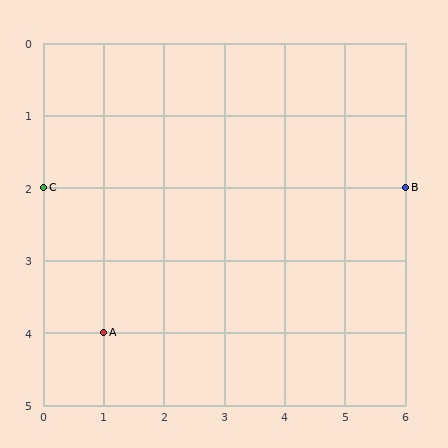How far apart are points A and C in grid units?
Points A and C are 1 column and 2 rows apart (about 2.2 grid units diagonally).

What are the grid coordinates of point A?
Point A is at grid coordinates (1, 4).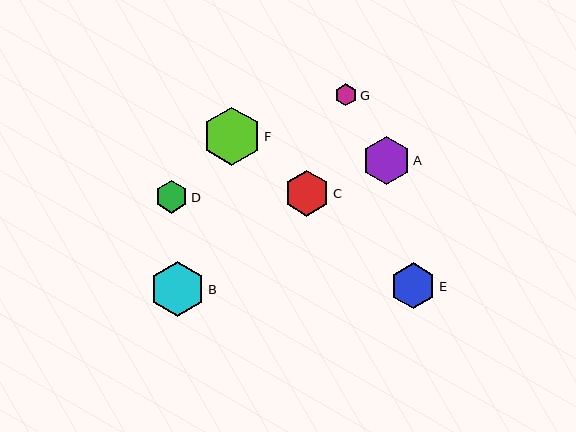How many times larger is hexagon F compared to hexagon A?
Hexagon F is approximately 1.2 times the size of hexagon A.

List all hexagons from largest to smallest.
From largest to smallest: F, B, A, E, C, D, G.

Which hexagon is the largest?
Hexagon F is the largest with a size of approximately 58 pixels.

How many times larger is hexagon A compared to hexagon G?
Hexagon A is approximately 2.2 times the size of hexagon G.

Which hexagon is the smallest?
Hexagon G is the smallest with a size of approximately 22 pixels.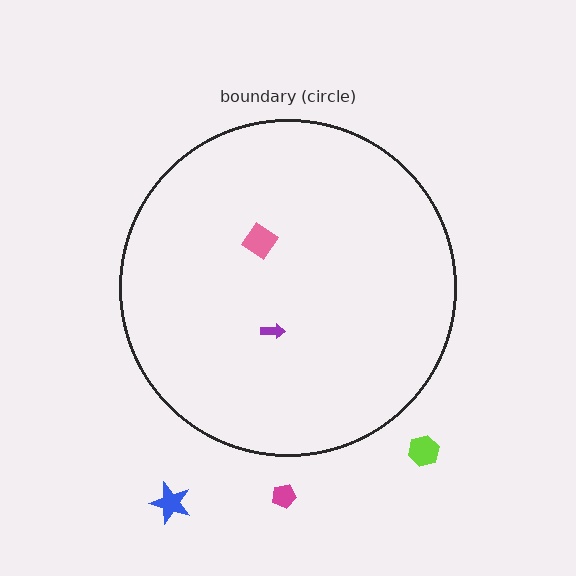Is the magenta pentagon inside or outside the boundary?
Outside.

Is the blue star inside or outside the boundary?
Outside.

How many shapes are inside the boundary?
2 inside, 3 outside.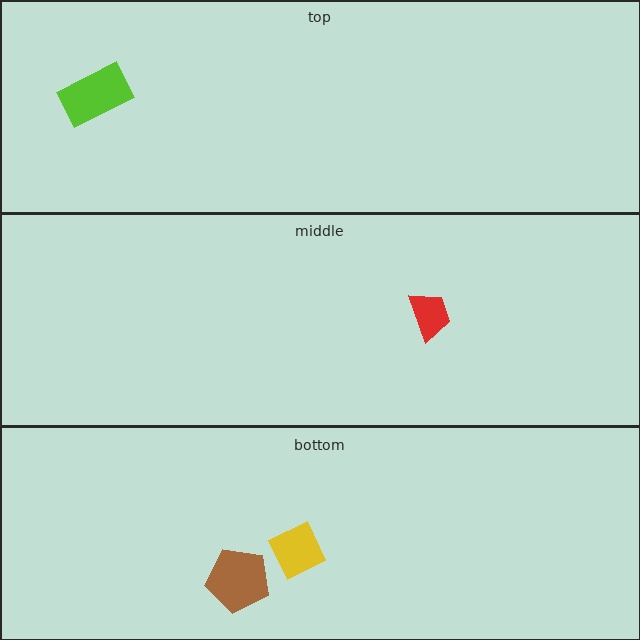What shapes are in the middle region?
The red trapezoid.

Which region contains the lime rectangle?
The top region.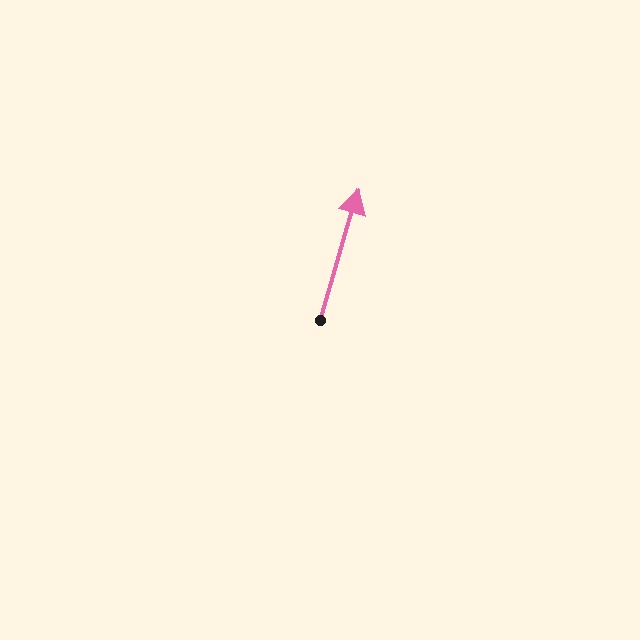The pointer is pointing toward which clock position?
Roughly 1 o'clock.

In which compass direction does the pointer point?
North.